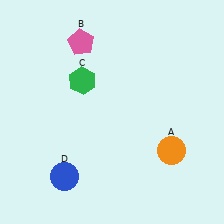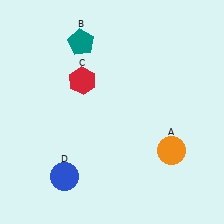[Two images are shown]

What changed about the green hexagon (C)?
In Image 1, C is green. In Image 2, it changed to red.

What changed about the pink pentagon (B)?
In Image 1, B is pink. In Image 2, it changed to teal.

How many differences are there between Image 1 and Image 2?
There are 2 differences between the two images.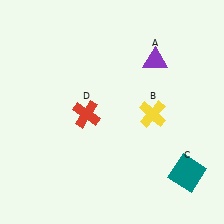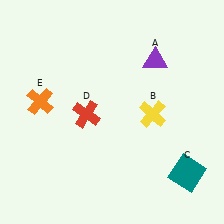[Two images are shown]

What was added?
An orange cross (E) was added in Image 2.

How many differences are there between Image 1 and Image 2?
There is 1 difference between the two images.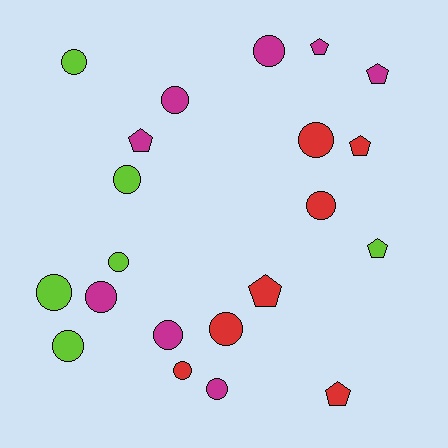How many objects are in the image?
There are 21 objects.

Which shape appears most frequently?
Circle, with 14 objects.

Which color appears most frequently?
Magenta, with 8 objects.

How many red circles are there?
There are 4 red circles.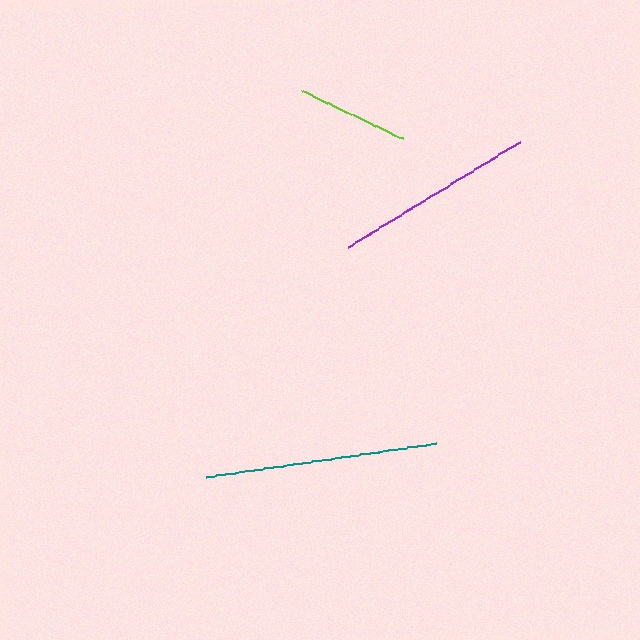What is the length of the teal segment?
The teal segment is approximately 232 pixels long.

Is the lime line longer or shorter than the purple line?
The purple line is longer than the lime line.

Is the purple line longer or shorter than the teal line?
The teal line is longer than the purple line.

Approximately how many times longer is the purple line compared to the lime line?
The purple line is approximately 1.8 times the length of the lime line.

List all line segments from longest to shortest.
From longest to shortest: teal, purple, lime.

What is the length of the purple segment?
The purple segment is approximately 202 pixels long.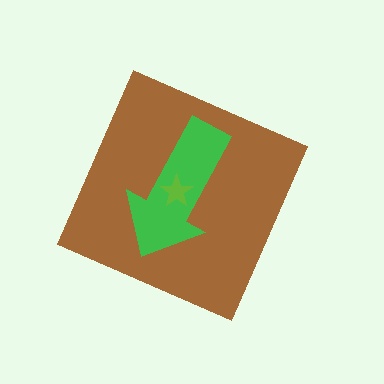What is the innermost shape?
The lime star.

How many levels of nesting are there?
3.